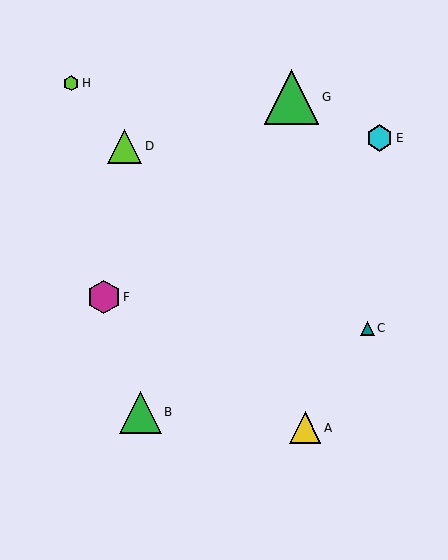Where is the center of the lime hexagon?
The center of the lime hexagon is at (71, 83).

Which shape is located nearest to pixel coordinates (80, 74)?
The lime hexagon (labeled H) at (71, 83) is nearest to that location.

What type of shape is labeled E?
Shape E is a cyan hexagon.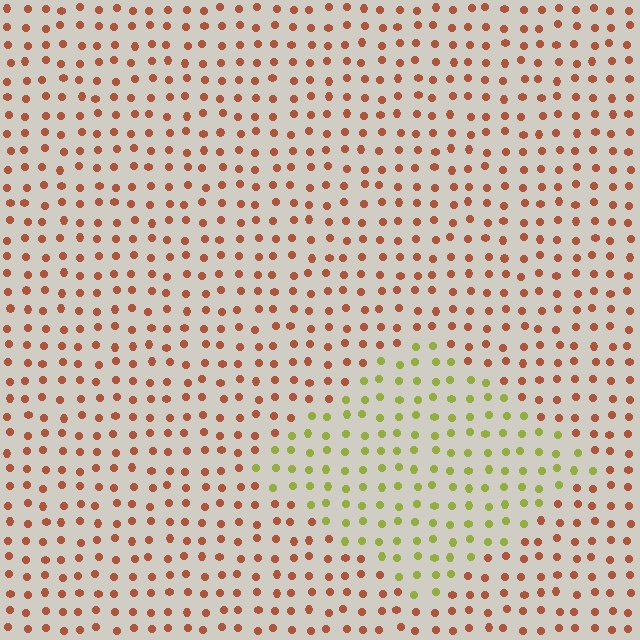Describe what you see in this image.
The image is filled with small brown elements in a uniform arrangement. A diamond-shaped region is visible where the elements are tinted to a slightly different hue, forming a subtle color boundary.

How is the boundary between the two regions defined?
The boundary is defined purely by a slight shift in hue (about 63 degrees). Spacing, size, and orientation are identical on both sides.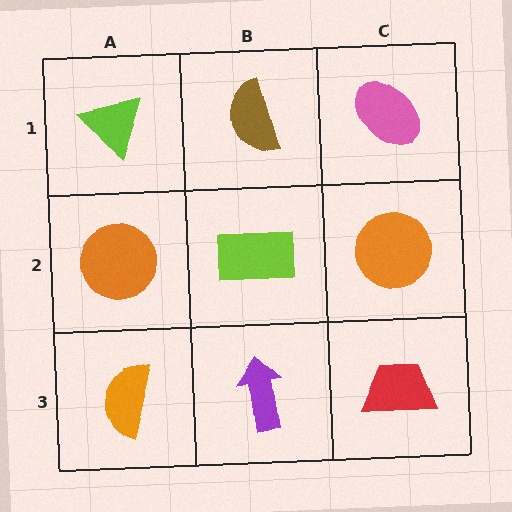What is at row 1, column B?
A brown semicircle.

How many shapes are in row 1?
3 shapes.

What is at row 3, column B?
A purple arrow.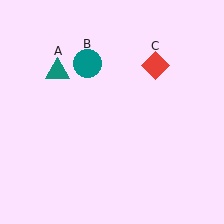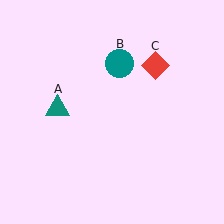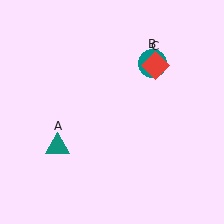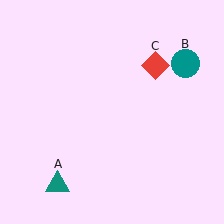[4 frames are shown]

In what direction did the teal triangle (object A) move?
The teal triangle (object A) moved down.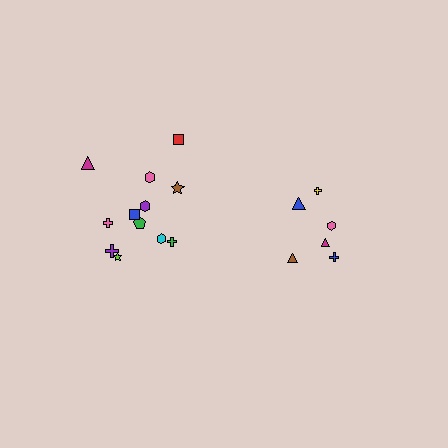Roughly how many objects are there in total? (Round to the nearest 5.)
Roughly 20 objects in total.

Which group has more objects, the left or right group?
The left group.